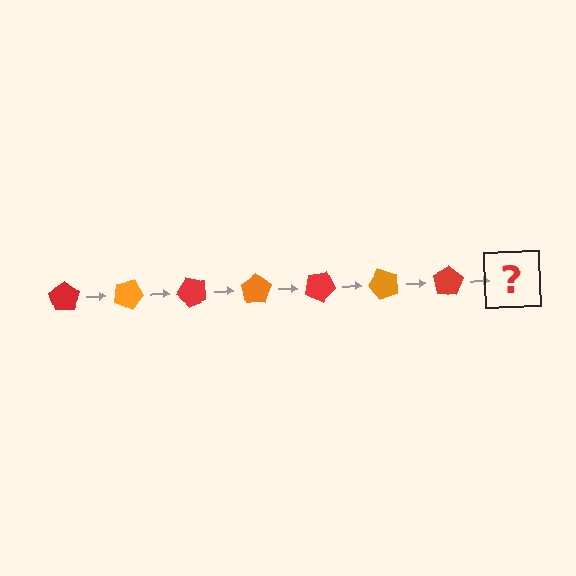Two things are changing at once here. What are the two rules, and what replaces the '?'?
The two rules are that it rotates 25 degrees each step and the color cycles through red and orange. The '?' should be an orange pentagon, rotated 175 degrees from the start.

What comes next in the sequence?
The next element should be an orange pentagon, rotated 175 degrees from the start.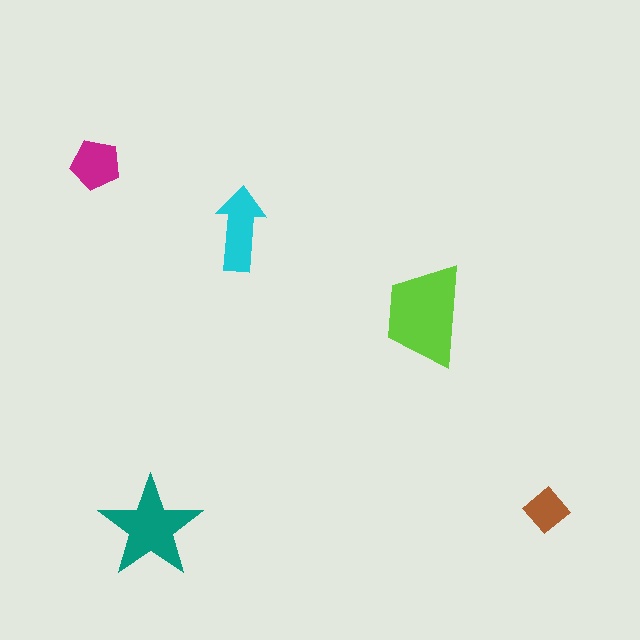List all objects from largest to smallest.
The lime trapezoid, the teal star, the cyan arrow, the magenta pentagon, the brown diamond.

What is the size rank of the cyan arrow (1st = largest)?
3rd.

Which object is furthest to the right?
The brown diamond is rightmost.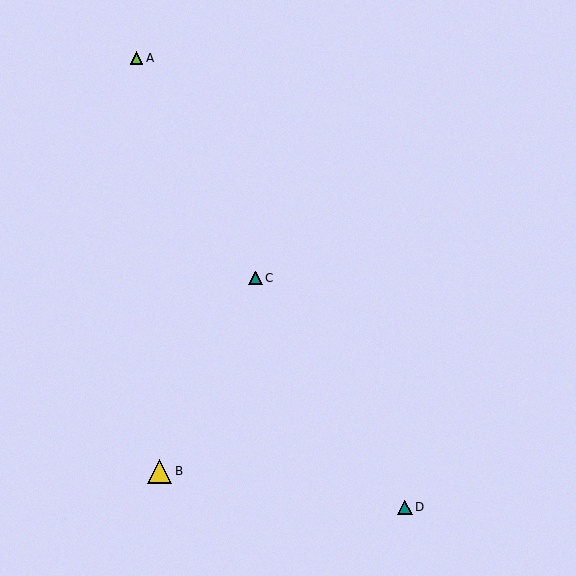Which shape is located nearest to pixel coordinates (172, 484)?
The yellow triangle (labeled B) at (159, 471) is nearest to that location.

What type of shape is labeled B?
Shape B is a yellow triangle.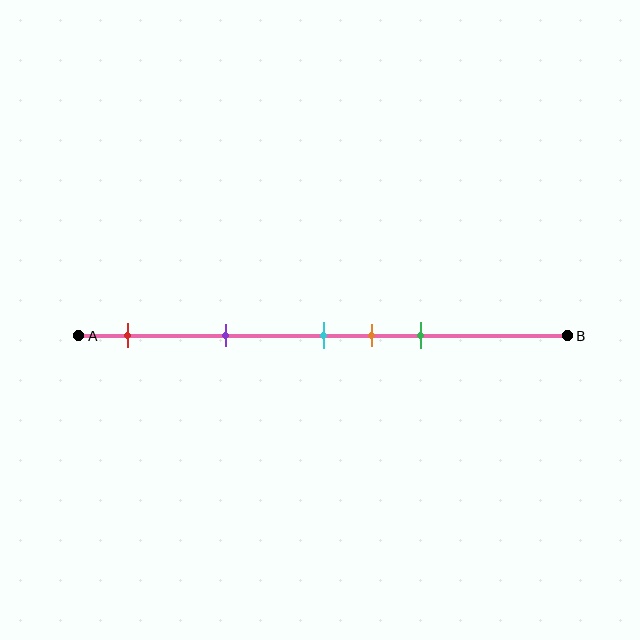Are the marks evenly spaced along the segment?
No, the marks are not evenly spaced.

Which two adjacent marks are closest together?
The cyan and orange marks are the closest adjacent pair.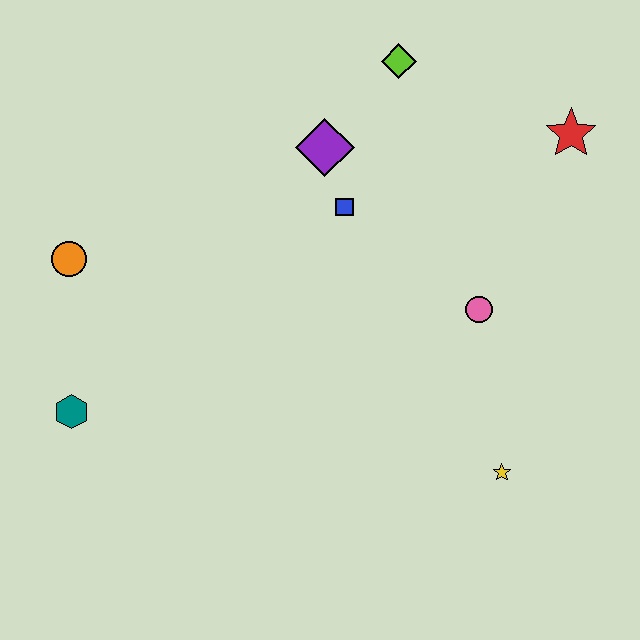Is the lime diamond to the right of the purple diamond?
Yes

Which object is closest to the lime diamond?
The purple diamond is closest to the lime diamond.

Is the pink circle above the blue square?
No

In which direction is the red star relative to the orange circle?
The red star is to the right of the orange circle.